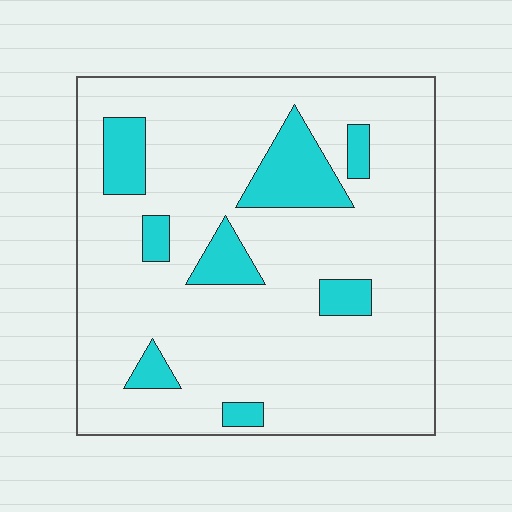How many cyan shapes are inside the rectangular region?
8.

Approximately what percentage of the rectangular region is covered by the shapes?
Approximately 15%.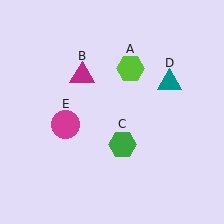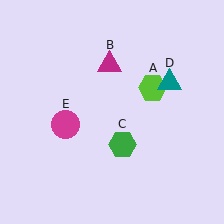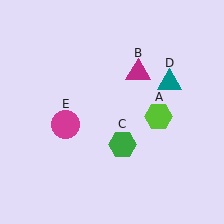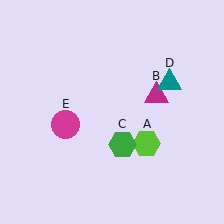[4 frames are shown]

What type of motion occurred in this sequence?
The lime hexagon (object A), magenta triangle (object B) rotated clockwise around the center of the scene.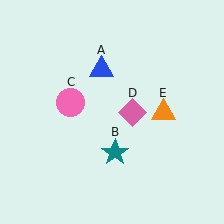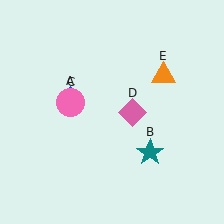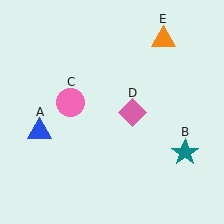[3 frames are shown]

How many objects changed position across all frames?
3 objects changed position: blue triangle (object A), teal star (object B), orange triangle (object E).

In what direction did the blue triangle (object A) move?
The blue triangle (object A) moved down and to the left.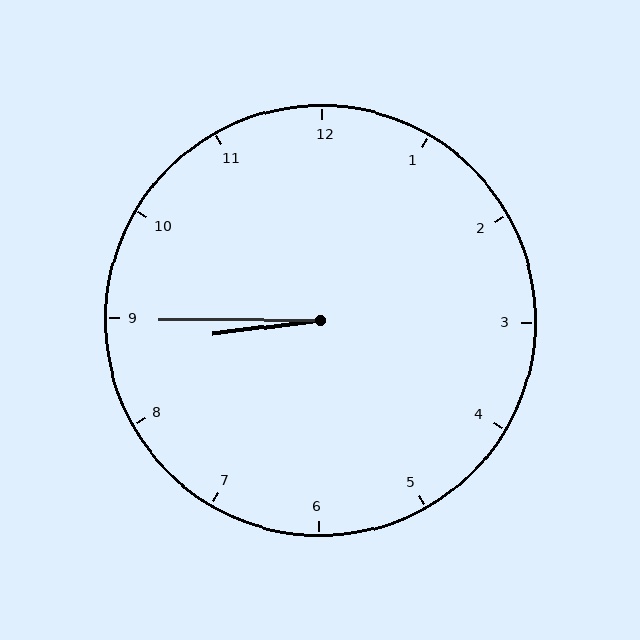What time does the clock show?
8:45.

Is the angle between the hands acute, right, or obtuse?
It is acute.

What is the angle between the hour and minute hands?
Approximately 8 degrees.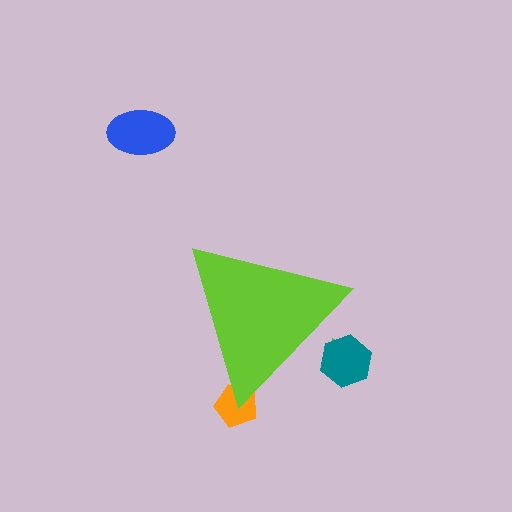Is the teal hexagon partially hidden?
Yes, the teal hexagon is partially hidden behind the lime triangle.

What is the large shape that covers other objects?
A lime triangle.